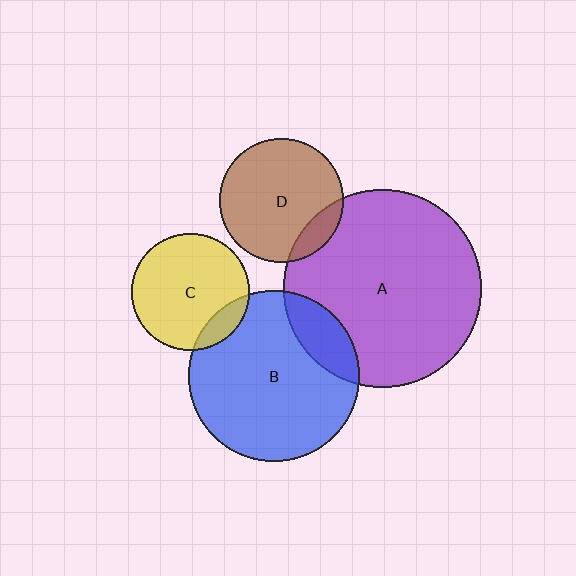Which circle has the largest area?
Circle A (purple).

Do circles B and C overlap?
Yes.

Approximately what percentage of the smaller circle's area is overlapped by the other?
Approximately 15%.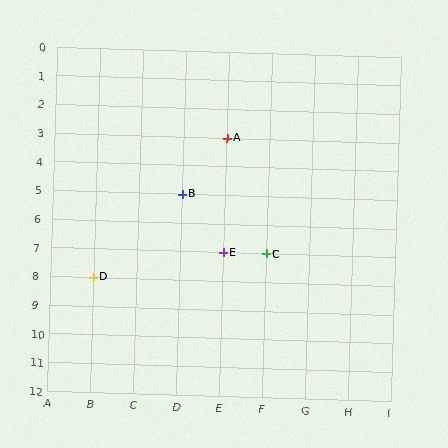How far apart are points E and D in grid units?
Points E and D are 3 columns and 1 row apart (about 3.2 grid units diagonally).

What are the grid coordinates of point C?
Point C is at grid coordinates (F, 7).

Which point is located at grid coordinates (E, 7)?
Point E is at (E, 7).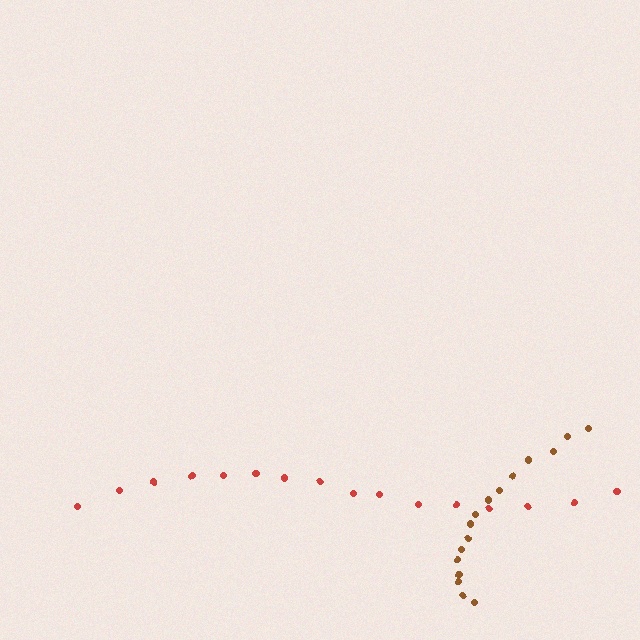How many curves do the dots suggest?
There are 2 distinct paths.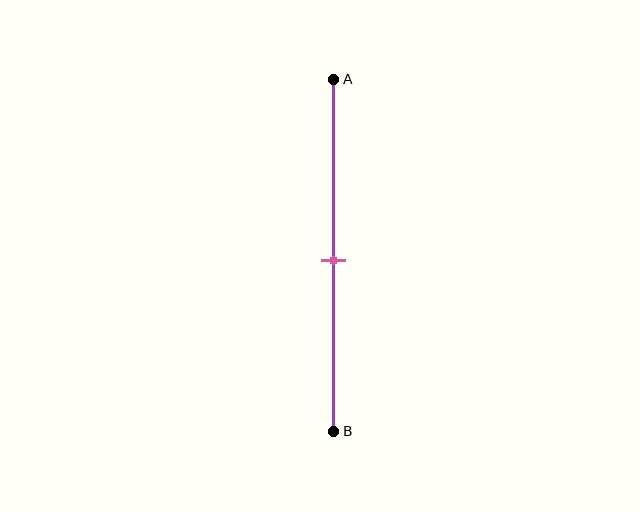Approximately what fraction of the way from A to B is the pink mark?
The pink mark is approximately 50% of the way from A to B.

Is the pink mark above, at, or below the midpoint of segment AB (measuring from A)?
The pink mark is approximately at the midpoint of segment AB.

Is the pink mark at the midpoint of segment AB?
Yes, the mark is approximately at the midpoint.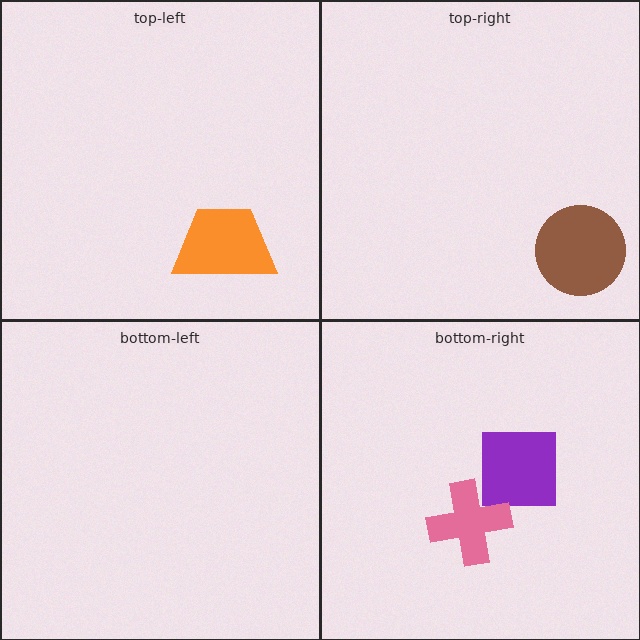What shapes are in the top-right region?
The brown circle.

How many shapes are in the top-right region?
1.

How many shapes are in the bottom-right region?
2.